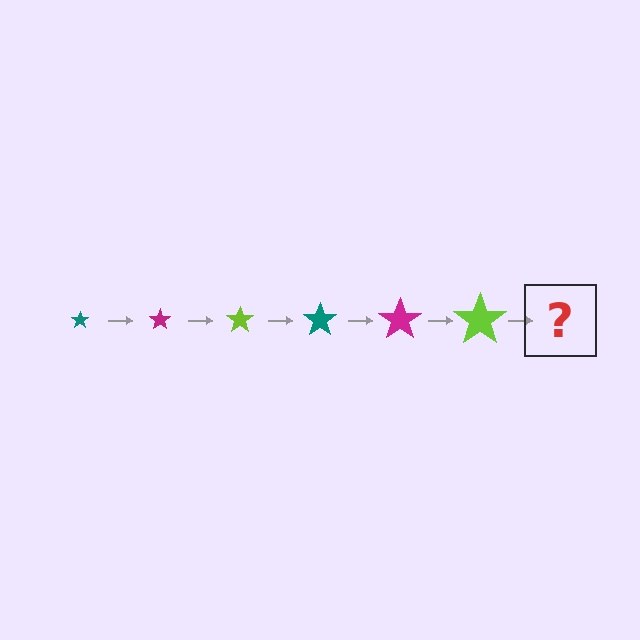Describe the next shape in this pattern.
It should be a teal star, larger than the previous one.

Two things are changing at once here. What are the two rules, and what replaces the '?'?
The two rules are that the star grows larger each step and the color cycles through teal, magenta, and lime. The '?' should be a teal star, larger than the previous one.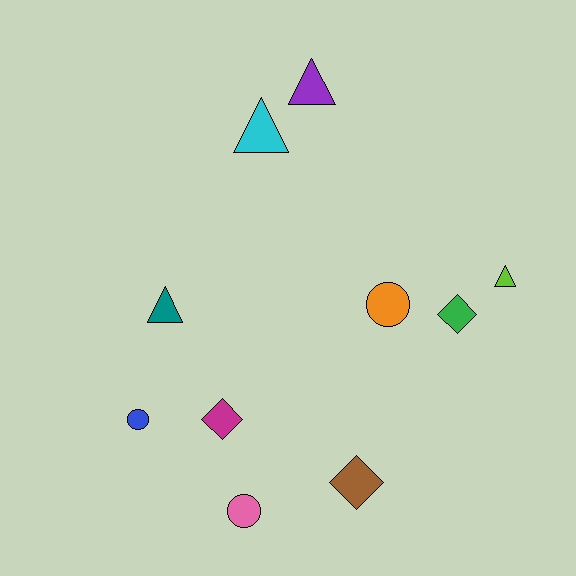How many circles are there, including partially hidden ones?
There are 3 circles.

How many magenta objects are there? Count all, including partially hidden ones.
There is 1 magenta object.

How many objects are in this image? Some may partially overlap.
There are 10 objects.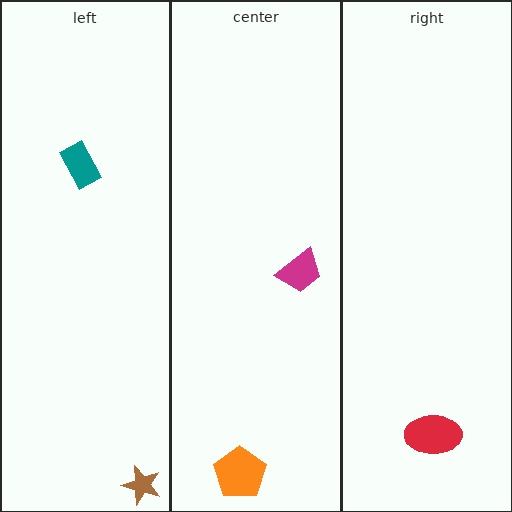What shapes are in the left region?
The teal rectangle, the brown star.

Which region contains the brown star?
The left region.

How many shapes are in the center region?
2.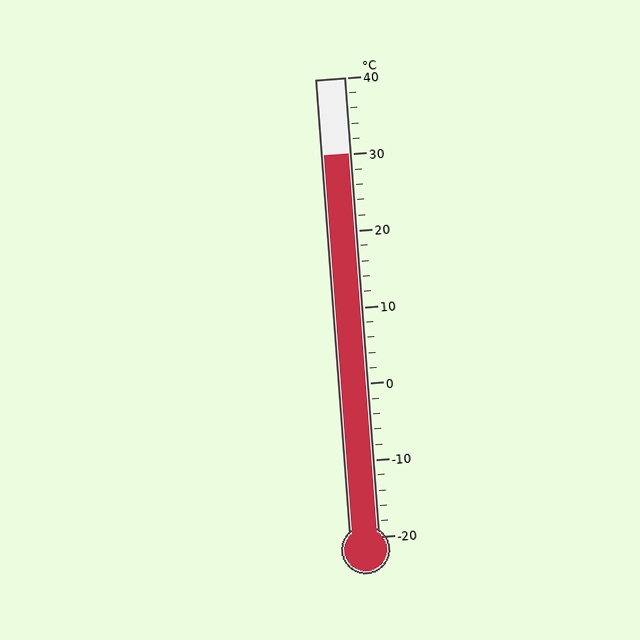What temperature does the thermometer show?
The thermometer shows approximately 30°C.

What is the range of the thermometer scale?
The thermometer scale ranges from -20°C to 40°C.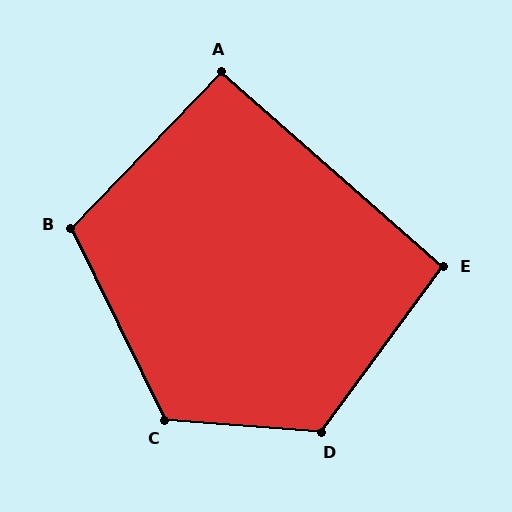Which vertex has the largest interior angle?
D, at approximately 122 degrees.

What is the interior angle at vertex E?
Approximately 95 degrees (approximately right).